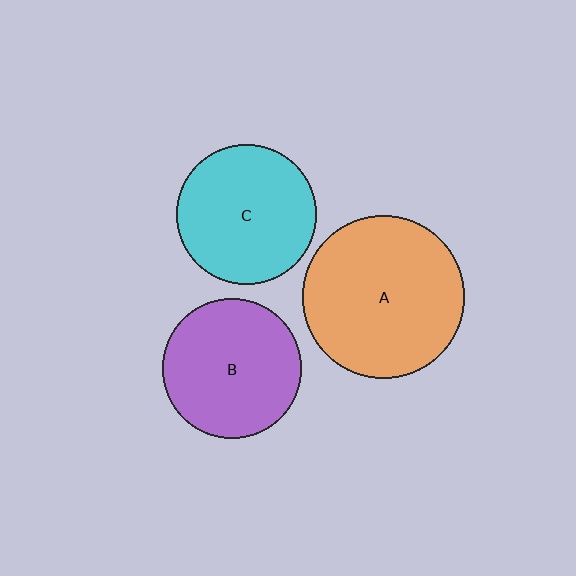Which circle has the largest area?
Circle A (orange).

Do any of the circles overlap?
No, none of the circles overlap.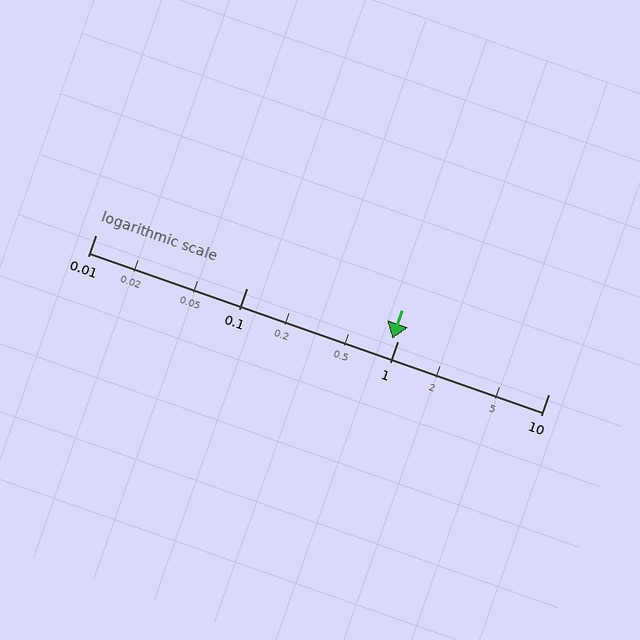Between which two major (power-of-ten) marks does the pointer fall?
The pointer is between 0.1 and 1.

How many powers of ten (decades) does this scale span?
The scale spans 3 decades, from 0.01 to 10.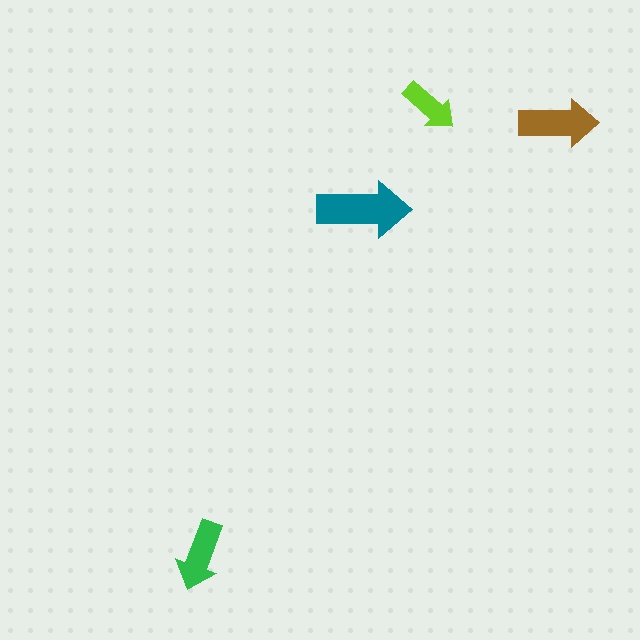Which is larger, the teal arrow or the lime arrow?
The teal one.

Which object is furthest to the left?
The green arrow is leftmost.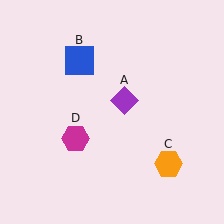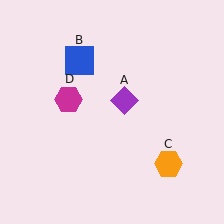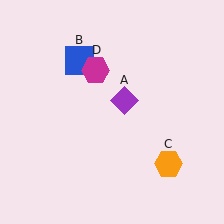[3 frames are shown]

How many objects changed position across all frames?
1 object changed position: magenta hexagon (object D).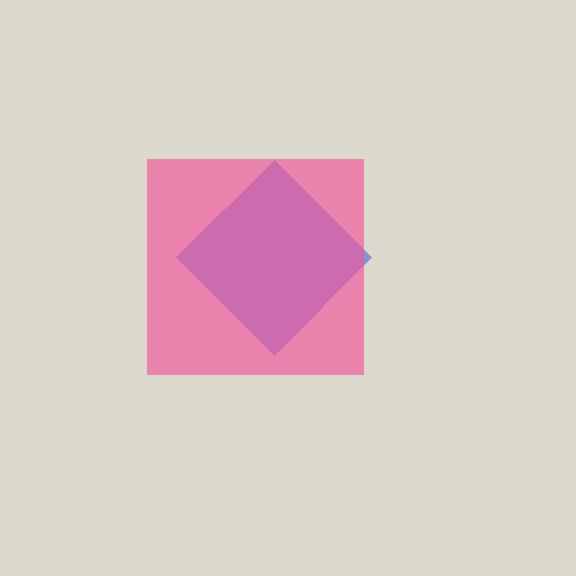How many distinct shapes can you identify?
There are 2 distinct shapes: a blue diamond, a pink square.